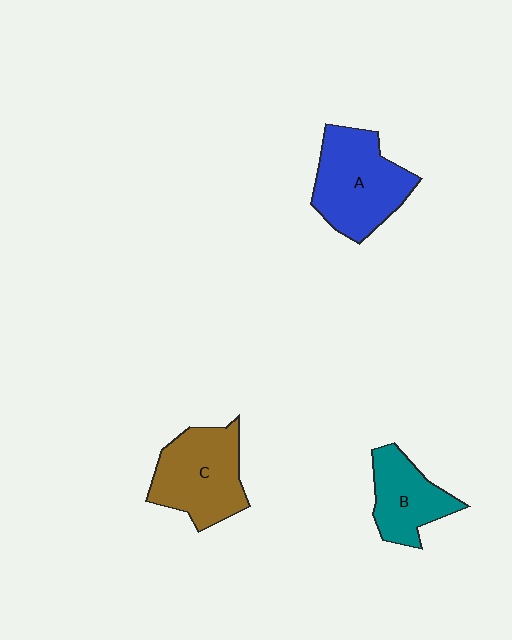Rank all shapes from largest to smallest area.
From largest to smallest: A (blue), C (brown), B (teal).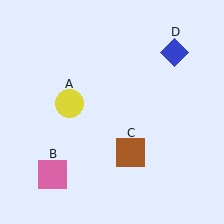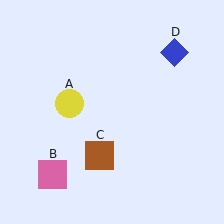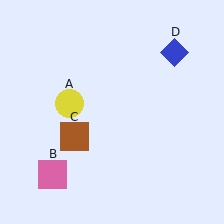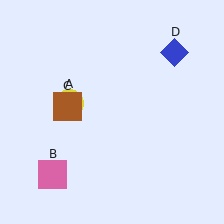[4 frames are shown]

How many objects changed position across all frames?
1 object changed position: brown square (object C).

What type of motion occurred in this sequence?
The brown square (object C) rotated clockwise around the center of the scene.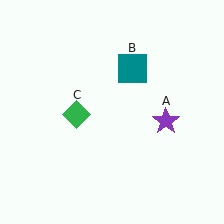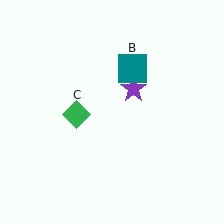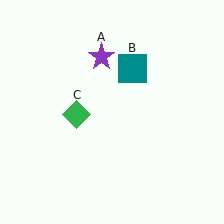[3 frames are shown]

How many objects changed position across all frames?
1 object changed position: purple star (object A).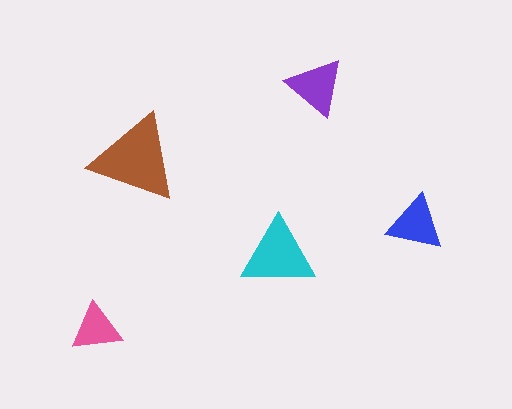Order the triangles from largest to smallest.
the brown one, the cyan one, the purple one, the blue one, the pink one.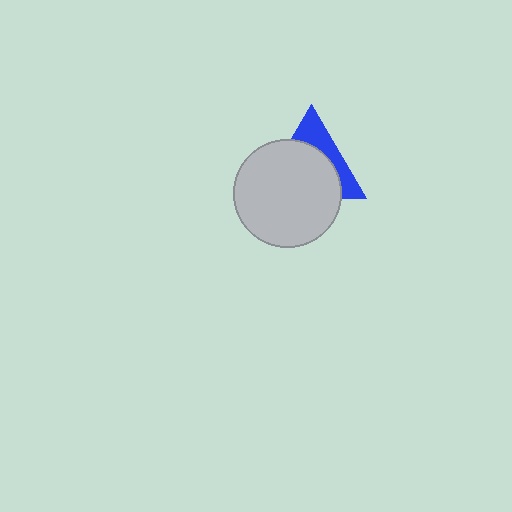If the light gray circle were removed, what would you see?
You would see the complete blue triangle.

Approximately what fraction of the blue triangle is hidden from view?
Roughly 66% of the blue triangle is hidden behind the light gray circle.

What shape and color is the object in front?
The object in front is a light gray circle.